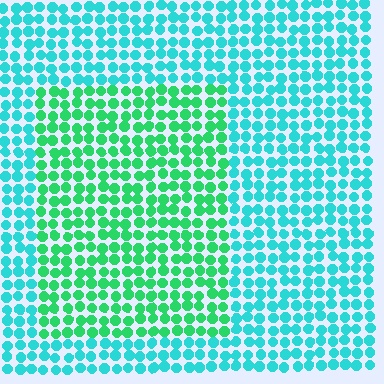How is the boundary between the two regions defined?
The boundary is defined purely by a slight shift in hue (about 38 degrees). Spacing, size, and orientation are identical on both sides.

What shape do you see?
I see a rectangle.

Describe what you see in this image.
The image is filled with small cyan elements in a uniform arrangement. A rectangle-shaped region is visible where the elements are tinted to a slightly different hue, forming a subtle color boundary.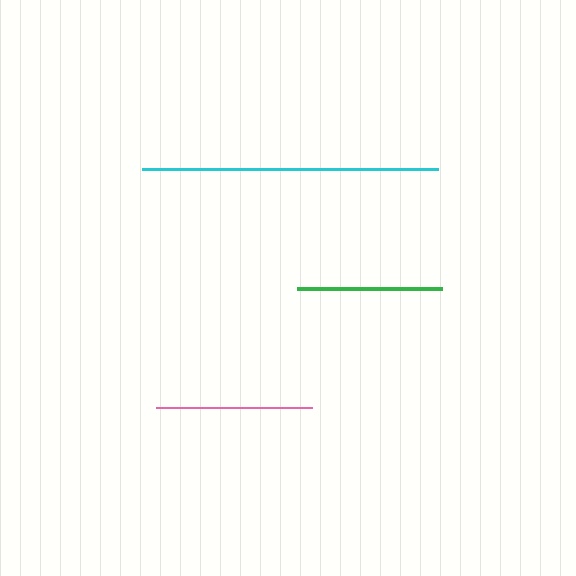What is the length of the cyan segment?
The cyan segment is approximately 296 pixels long.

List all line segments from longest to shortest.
From longest to shortest: cyan, pink, green.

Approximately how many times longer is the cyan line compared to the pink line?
The cyan line is approximately 1.9 times the length of the pink line.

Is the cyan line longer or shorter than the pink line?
The cyan line is longer than the pink line.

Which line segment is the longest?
The cyan line is the longest at approximately 296 pixels.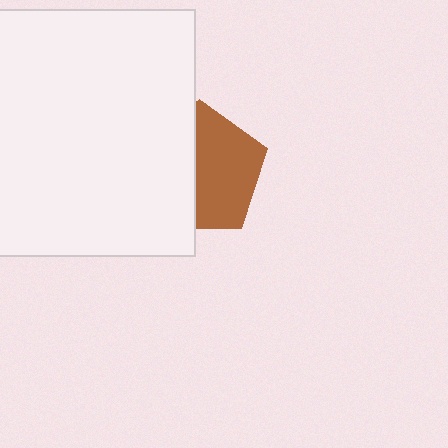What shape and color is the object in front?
The object in front is a white rectangle.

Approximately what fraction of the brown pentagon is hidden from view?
Roughly 46% of the brown pentagon is hidden behind the white rectangle.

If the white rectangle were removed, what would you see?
You would see the complete brown pentagon.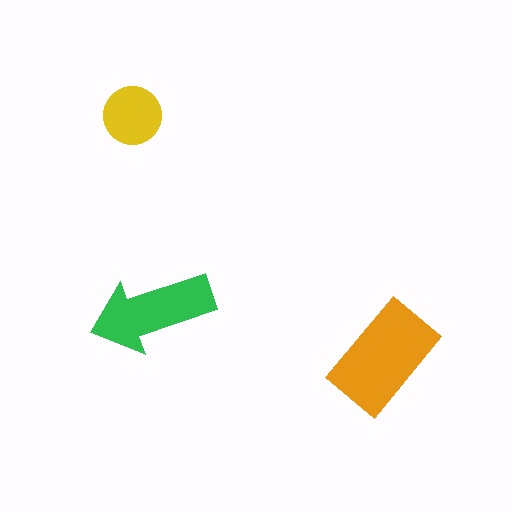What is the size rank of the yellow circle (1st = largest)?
3rd.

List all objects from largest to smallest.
The orange rectangle, the green arrow, the yellow circle.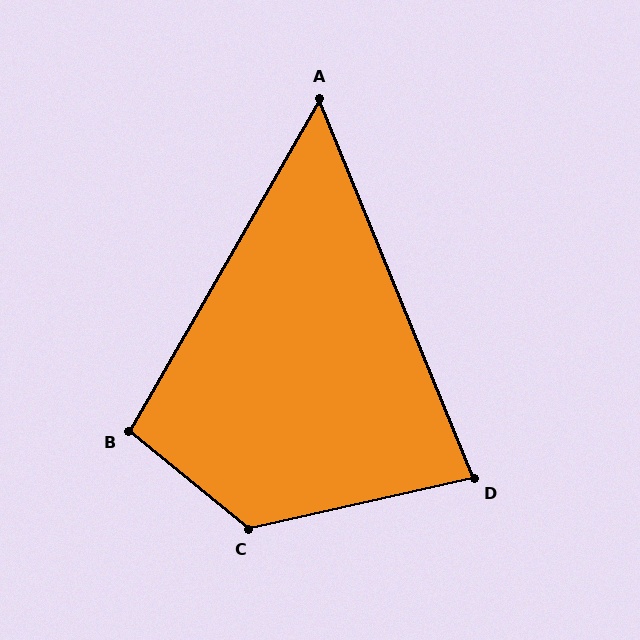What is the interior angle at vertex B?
Approximately 100 degrees (obtuse).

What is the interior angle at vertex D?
Approximately 80 degrees (acute).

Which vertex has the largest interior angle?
C, at approximately 128 degrees.